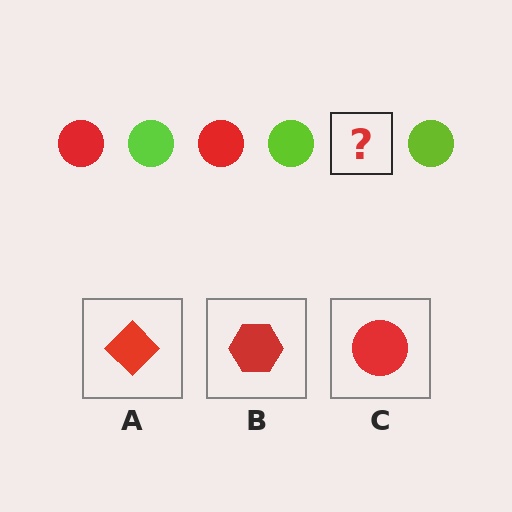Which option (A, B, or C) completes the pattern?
C.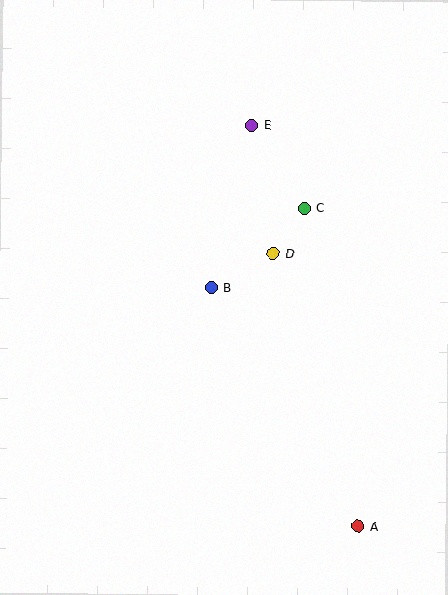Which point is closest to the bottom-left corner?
Point A is closest to the bottom-left corner.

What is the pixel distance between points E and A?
The distance between E and A is 414 pixels.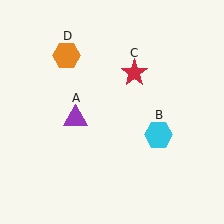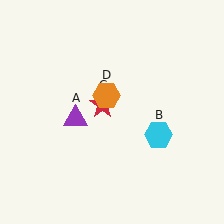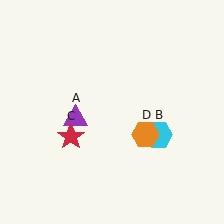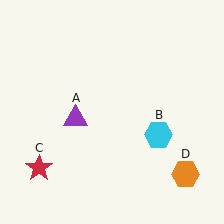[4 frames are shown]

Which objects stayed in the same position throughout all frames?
Purple triangle (object A) and cyan hexagon (object B) remained stationary.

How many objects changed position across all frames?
2 objects changed position: red star (object C), orange hexagon (object D).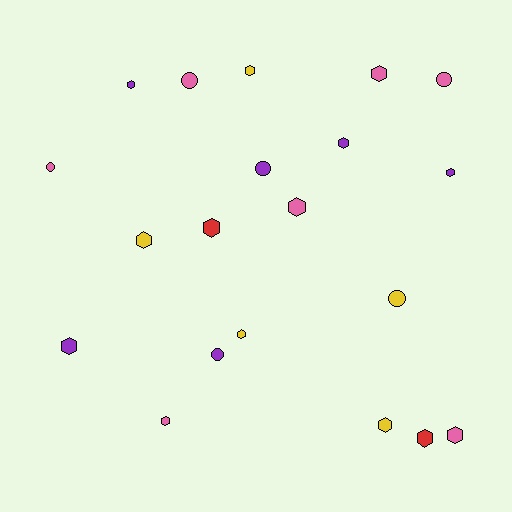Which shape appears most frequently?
Hexagon, with 14 objects.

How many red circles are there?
There are no red circles.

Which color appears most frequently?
Pink, with 7 objects.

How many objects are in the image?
There are 20 objects.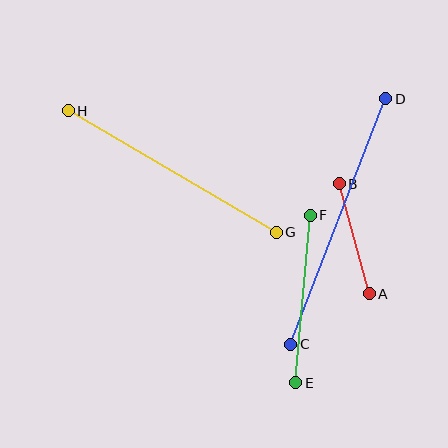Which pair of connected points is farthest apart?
Points C and D are farthest apart.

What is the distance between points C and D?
The distance is approximately 263 pixels.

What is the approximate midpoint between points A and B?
The midpoint is at approximately (354, 239) pixels.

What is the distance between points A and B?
The distance is approximately 114 pixels.